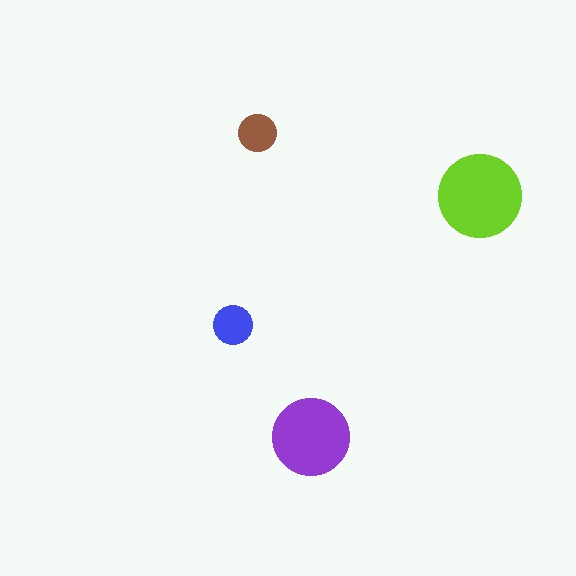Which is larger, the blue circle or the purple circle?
The purple one.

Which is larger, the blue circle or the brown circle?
The blue one.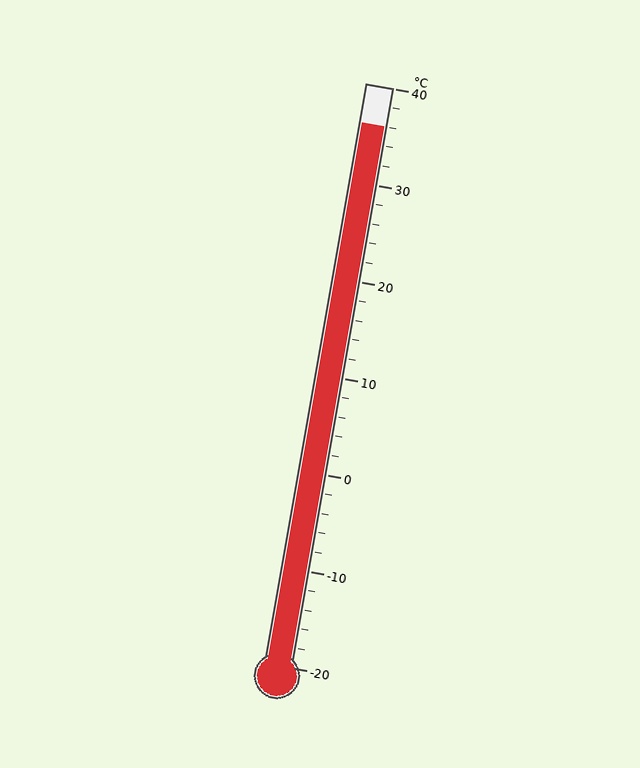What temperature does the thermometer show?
The thermometer shows approximately 36°C.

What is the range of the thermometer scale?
The thermometer scale ranges from -20°C to 40°C.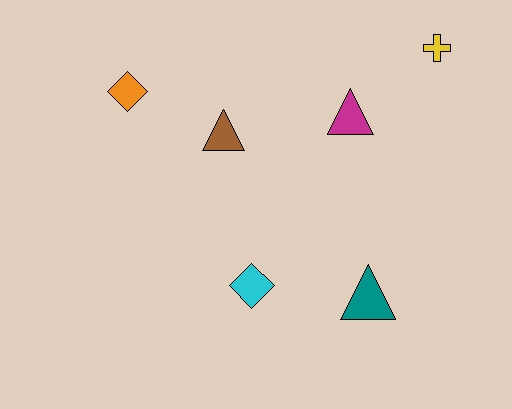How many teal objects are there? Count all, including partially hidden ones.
There is 1 teal object.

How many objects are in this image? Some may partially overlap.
There are 6 objects.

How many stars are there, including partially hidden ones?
There are no stars.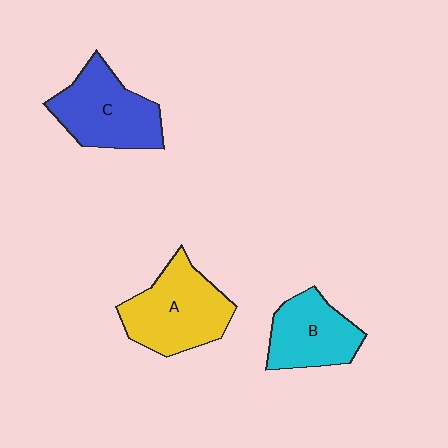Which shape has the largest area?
Shape A (yellow).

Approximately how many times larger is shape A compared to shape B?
Approximately 1.3 times.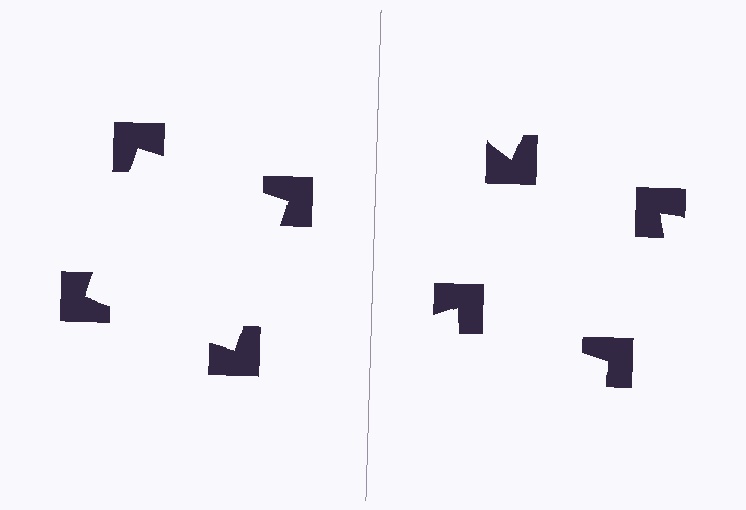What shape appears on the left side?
An illusory square.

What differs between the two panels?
The notched squares are positioned identically on both sides; only the wedge orientations differ. On the left they align to a square; on the right they are misaligned.